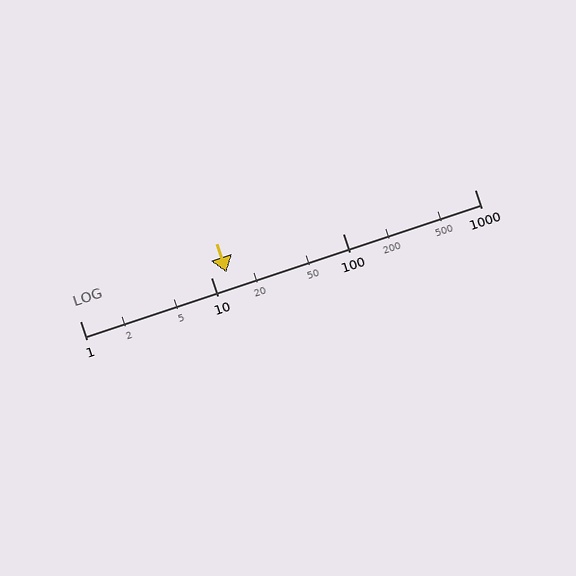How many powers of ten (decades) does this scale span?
The scale spans 3 decades, from 1 to 1000.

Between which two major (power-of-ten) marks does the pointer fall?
The pointer is between 10 and 100.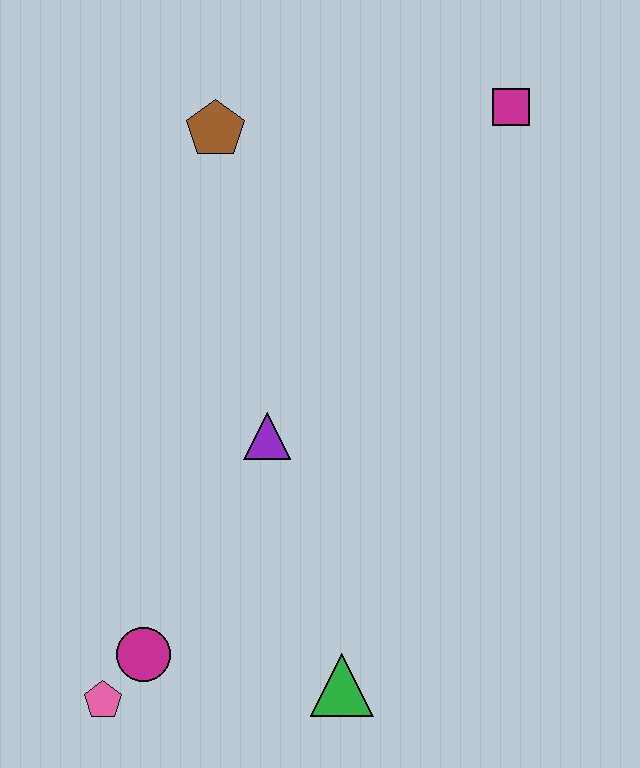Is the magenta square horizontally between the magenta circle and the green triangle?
No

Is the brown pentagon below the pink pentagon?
No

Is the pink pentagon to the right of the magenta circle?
No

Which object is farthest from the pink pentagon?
The magenta square is farthest from the pink pentagon.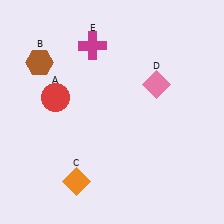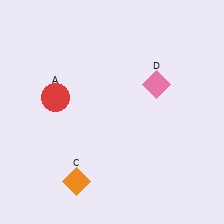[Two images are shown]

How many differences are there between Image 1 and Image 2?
There are 2 differences between the two images.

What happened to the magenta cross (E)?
The magenta cross (E) was removed in Image 2. It was in the top-left area of Image 1.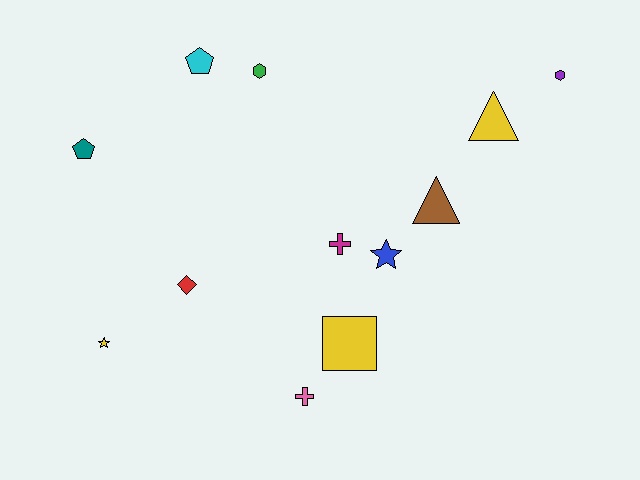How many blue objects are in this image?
There is 1 blue object.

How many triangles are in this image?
There are 2 triangles.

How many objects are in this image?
There are 12 objects.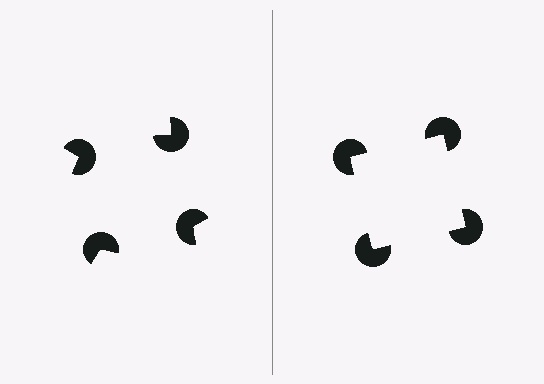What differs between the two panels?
The pac-man discs are positioned identically on both sides; only the wedge orientations differ. On the right they align to a square; on the left they are misaligned.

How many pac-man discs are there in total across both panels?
8 — 4 on each side.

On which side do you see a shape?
An illusory square appears on the right side. On the left side the wedge cuts are rotated, so no coherent shape forms.